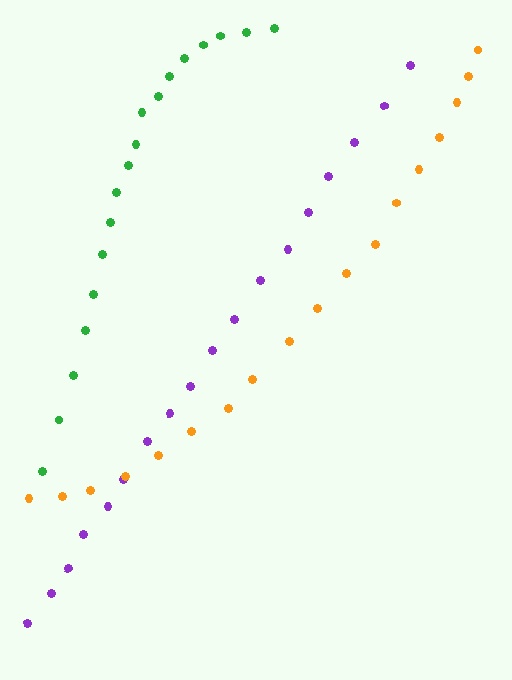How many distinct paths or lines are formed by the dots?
There are 3 distinct paths.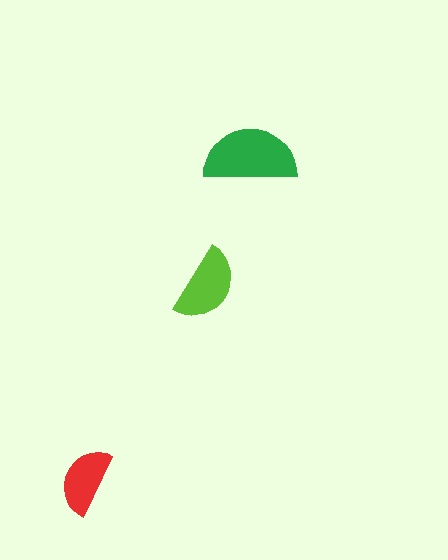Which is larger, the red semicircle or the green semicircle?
The green one.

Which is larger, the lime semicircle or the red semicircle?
The lime one.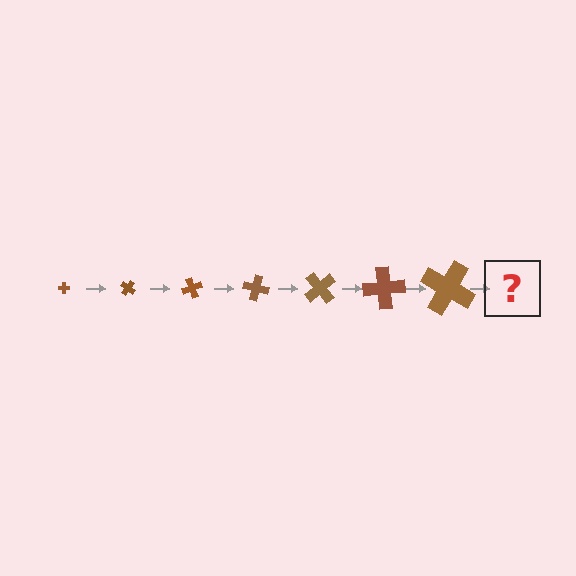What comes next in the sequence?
The next element should be a cross, larger than the previous one and rotated 245 degrees from the start.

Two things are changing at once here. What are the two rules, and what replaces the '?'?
The two rules are that the cross grows larger each step and it rotates 35 degrees each step. The '?' should be a cross, larger than the previous one and rotated 245 degrees from the start.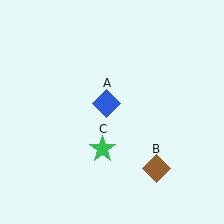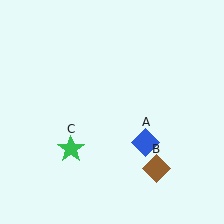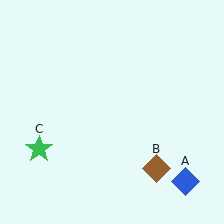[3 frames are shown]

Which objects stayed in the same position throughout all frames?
Brown diamond (object B) remained stationary.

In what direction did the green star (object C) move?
The green star (object C) moved left.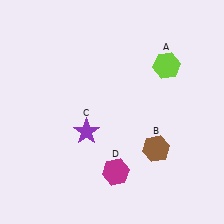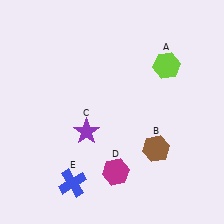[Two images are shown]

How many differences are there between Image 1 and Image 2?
There is 1 difference between the two images.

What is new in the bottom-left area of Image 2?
A blue cross (E) was added in the bottom-left area of Image 2.